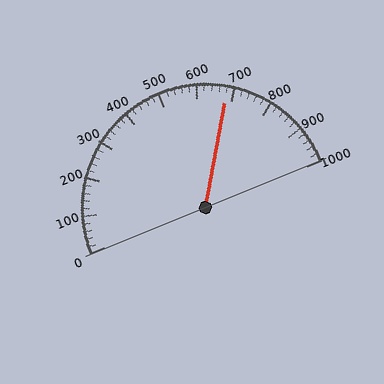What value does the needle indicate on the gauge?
The needle indicates approximately 680.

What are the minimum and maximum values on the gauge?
The gauge ranges from 0 to 1000.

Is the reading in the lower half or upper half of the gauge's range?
The reading is in the upper half of the range (0 to 1000).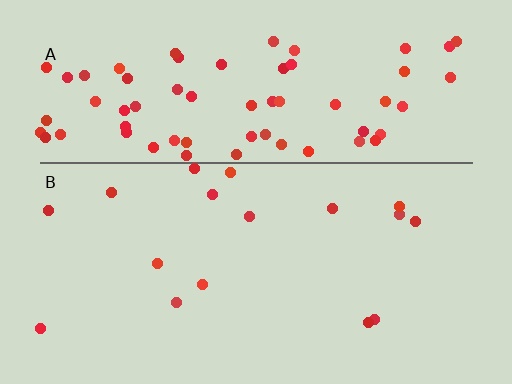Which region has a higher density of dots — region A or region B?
A (the top).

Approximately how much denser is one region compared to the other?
Approximately 4.4× — region A over region B.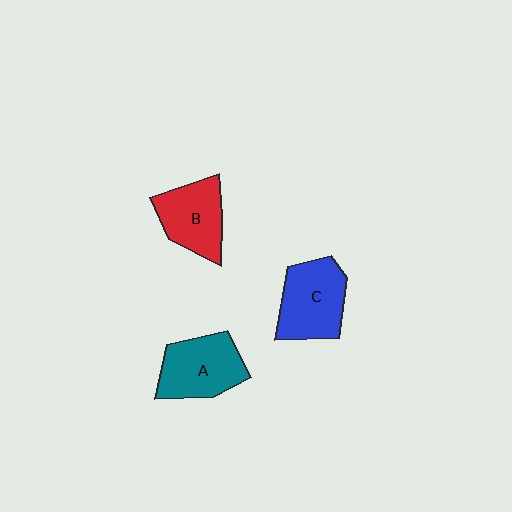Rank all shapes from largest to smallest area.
From largest to smallest: C (blue), A (teal), B (red).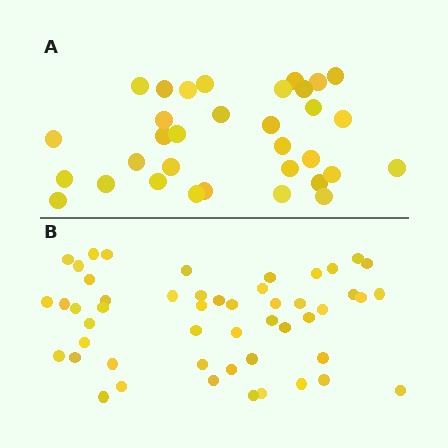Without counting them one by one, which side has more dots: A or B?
Region B (the bottom region) has more dots.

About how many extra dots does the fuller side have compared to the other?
Region B has approximately 15 more dots than region A.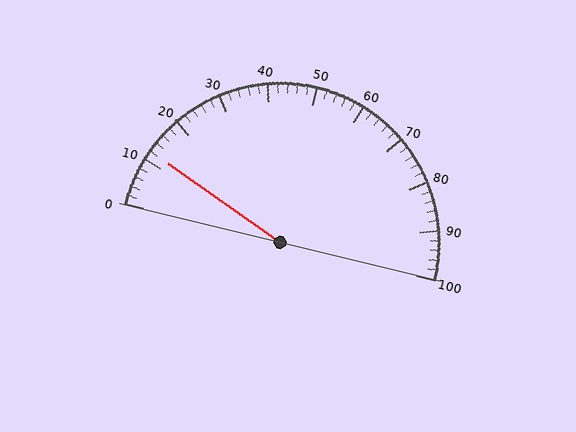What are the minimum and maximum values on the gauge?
The gauge ranges from 0 to 100.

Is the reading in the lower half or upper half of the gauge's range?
The reading is in the lower half of the range (0 to 100).